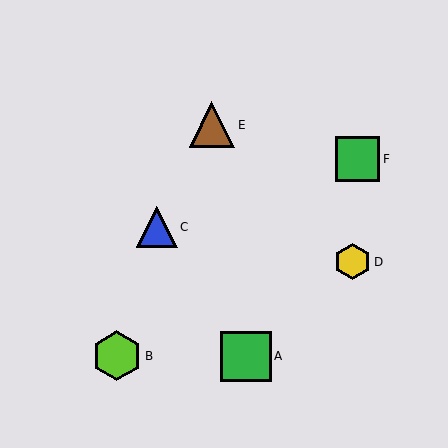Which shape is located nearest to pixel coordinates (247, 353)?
The green square (labeled A) at (246, 356) is nearest to that location.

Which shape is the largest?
The green square (labeled A) is the largest.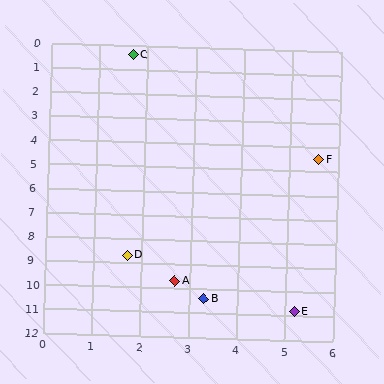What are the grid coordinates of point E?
Point E is at approximately (5.2, 10.8).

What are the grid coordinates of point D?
Point D is at approximately (1.7, 8.7).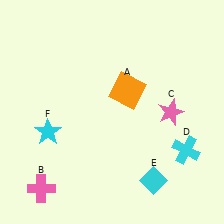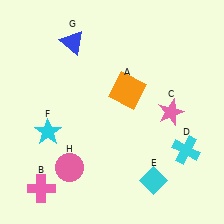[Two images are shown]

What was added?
A blue triangle (G), a pink circle (H) were added in Image 2.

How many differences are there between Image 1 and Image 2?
There are 2 differences between the two images.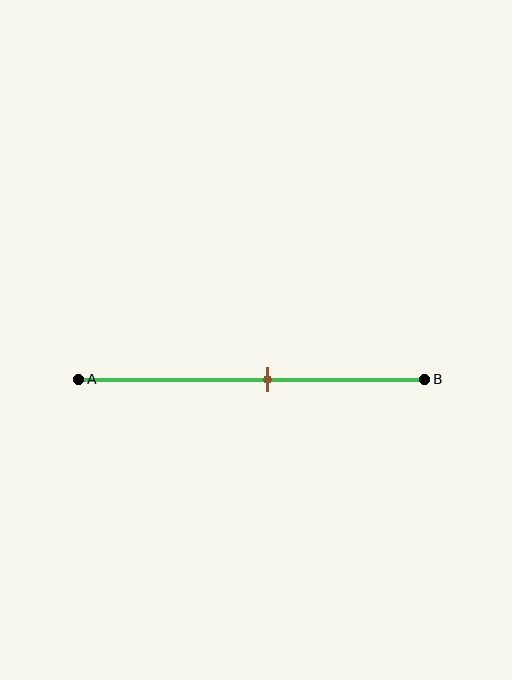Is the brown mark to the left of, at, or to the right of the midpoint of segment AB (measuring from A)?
The brown mark is to the right of the midpoint of segment AB.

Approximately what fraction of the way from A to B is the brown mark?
The brown mark is approximately 55% of the way from A to B.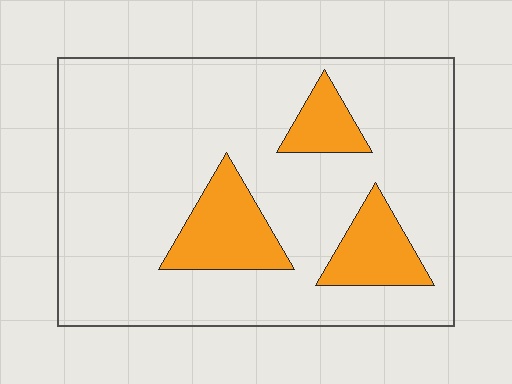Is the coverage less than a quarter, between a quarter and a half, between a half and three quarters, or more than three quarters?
Less than a quarter.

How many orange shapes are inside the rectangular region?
3.